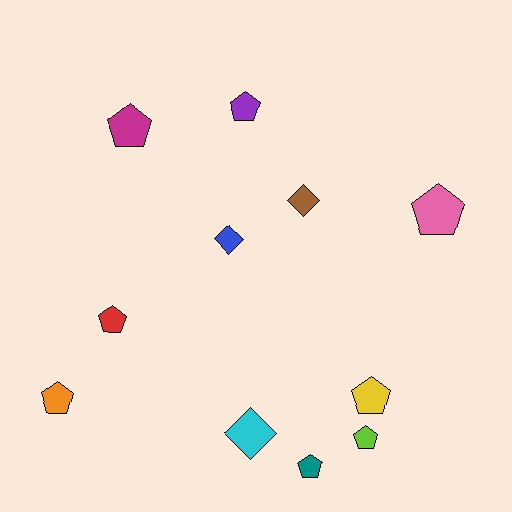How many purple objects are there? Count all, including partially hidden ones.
There is 1 purple object.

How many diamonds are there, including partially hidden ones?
There are 3 diamonds.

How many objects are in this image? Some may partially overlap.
There are 11 objects.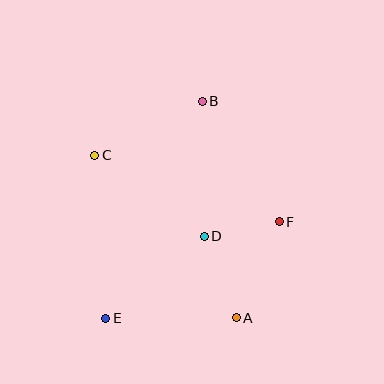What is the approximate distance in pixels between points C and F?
The distance between C and F is approximately 196 pixels.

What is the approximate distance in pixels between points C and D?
The distance between C and D is approximately 136 pixels.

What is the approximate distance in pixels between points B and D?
The distance between B and D is approximately 135 pixels.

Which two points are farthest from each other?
Points B and E are farthest from each other.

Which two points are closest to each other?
Points D and F are closest to each other.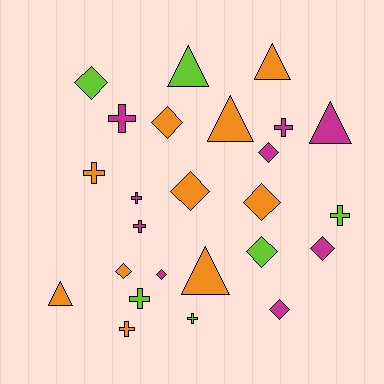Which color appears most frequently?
Orange, with 10 objects.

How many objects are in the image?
There are 25 objects.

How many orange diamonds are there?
There are 4 orange diamonds.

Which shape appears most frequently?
Diamond, with 10 objects.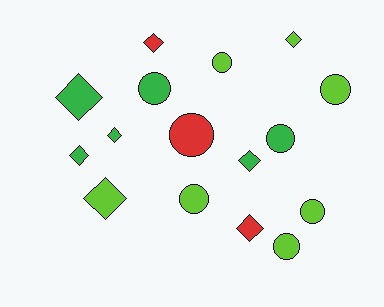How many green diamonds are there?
There are 4 green diamonds.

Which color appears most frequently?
Lime, with 7 objects.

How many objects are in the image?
There are 16 objects.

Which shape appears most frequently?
Diamond, with 8 objects.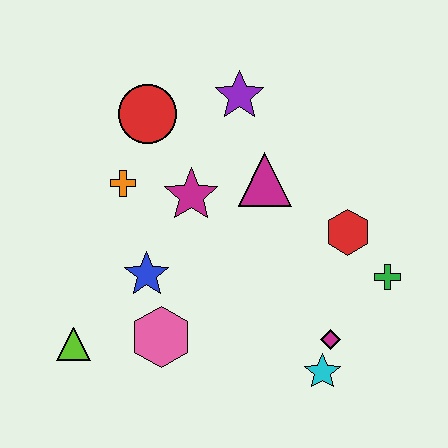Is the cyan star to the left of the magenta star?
No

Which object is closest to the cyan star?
The magenta diamond is closest to the cyan star.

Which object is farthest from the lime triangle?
The green cross is farthest from the lime triangle.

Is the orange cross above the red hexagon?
Yes